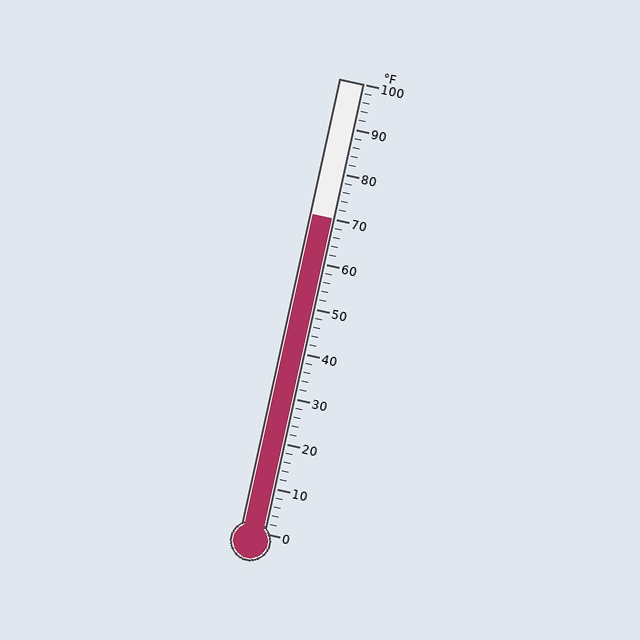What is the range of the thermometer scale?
The thermometer scale ranges from 0°F to 100°F.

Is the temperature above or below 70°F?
The temperature is at 70°F.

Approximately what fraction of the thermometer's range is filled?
The thermometer is filled to approximately 70% of its range.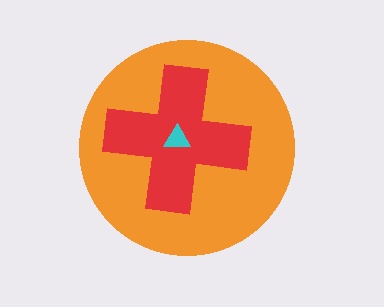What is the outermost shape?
The orange circle.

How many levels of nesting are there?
3.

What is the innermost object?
The cyan triangle.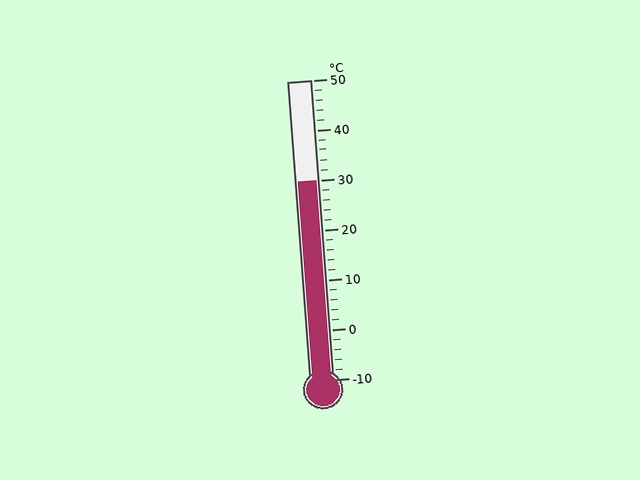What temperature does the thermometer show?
The thermometer shows approximately 30°C.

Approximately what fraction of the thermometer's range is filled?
The thermometer is filled to approximately 65% of its range.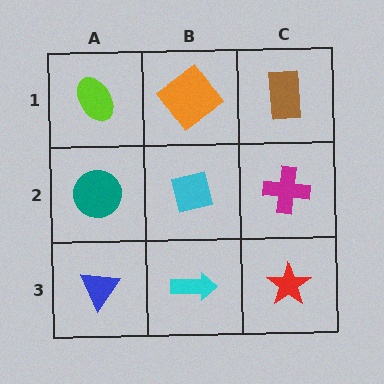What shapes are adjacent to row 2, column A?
A lime ellipse (row 1, column A), a blue triangle (row 3, column A), a cyan square (row 2, column B).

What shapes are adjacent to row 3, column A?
A teal circle (row 2, column A), a cyan arrow (row 3, column B).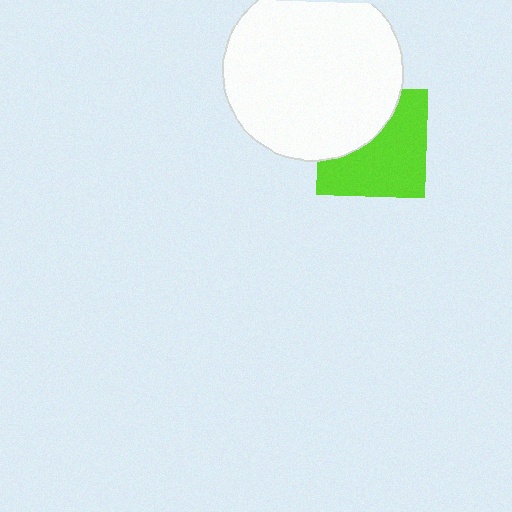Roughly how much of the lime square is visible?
About half of it is visible (roughly 61%).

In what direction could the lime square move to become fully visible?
The lime square could move toward the lower-right. That would shift it out from behind the white circle entirely.